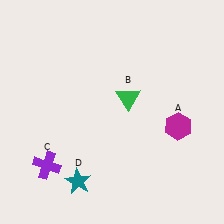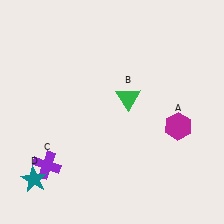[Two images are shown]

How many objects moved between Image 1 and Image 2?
1 object moved between the two images.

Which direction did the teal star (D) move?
The teal star (D) moved left.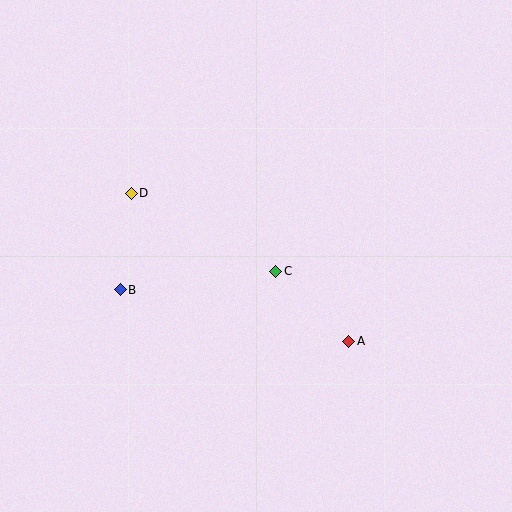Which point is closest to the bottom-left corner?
Point B is closest to the bottom-left corner.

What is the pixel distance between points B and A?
The distance between B and A is 234 pixels.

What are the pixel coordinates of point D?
Point D is at (131, 193).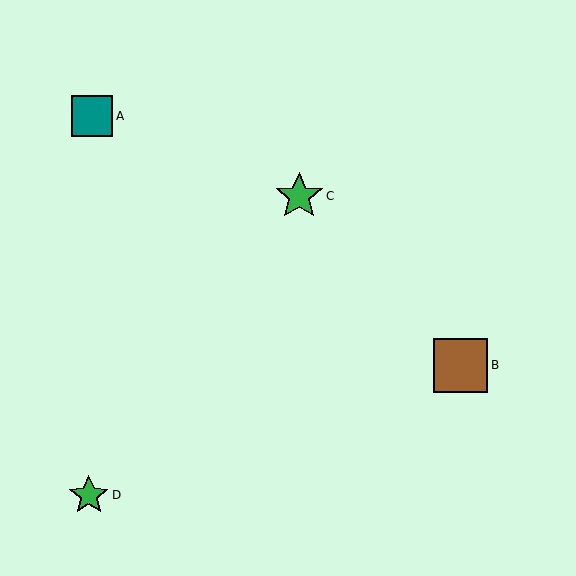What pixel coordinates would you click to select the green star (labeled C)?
Click at (299, 196) to select the green star C.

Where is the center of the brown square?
The center of the brown square is at (461, 365).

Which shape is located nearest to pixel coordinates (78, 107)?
The teal square (labeled A) at (92, 116) is nearest to that location.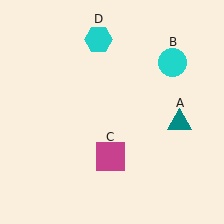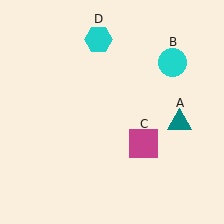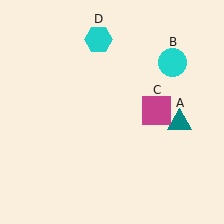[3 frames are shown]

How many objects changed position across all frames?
1 object changed position: magenta square (object C).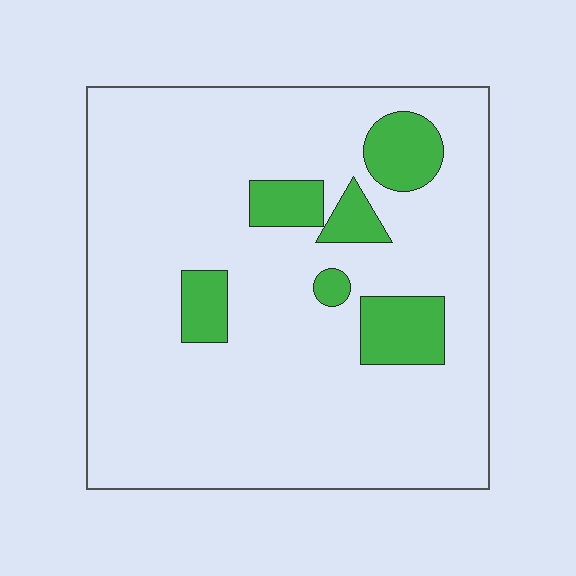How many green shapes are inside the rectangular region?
6.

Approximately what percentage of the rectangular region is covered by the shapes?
Approximately 15%.